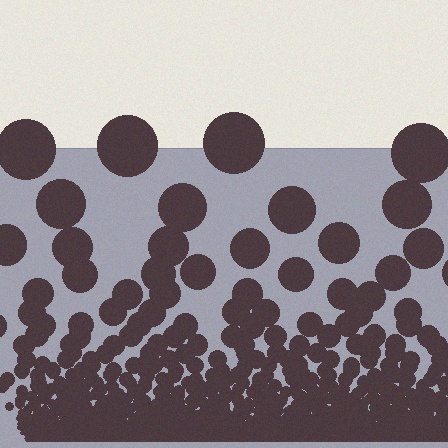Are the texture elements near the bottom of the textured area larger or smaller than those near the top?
Smaller. The gradient is inverted — elements near the bottom are smaller and denser.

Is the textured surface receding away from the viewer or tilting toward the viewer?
The surface appears to tilt toward the viewer. Texture elements get larger and sparser toward the top.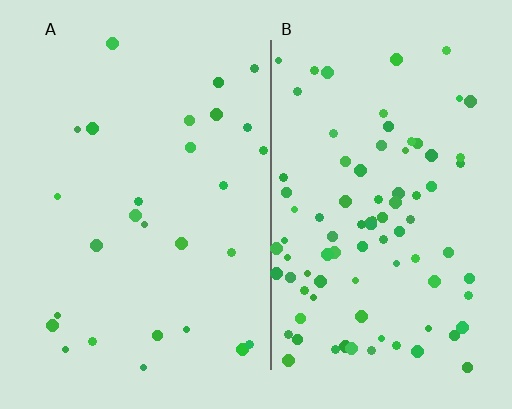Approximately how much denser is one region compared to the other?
Approximately 3.2× — region B over region A.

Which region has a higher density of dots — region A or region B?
B (the right).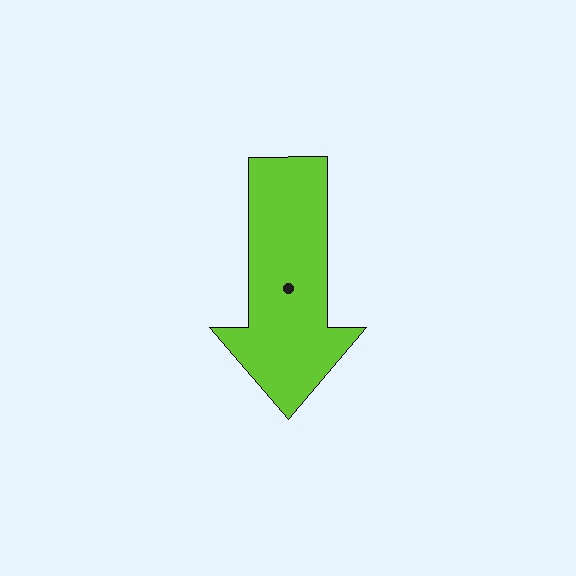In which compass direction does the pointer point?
South.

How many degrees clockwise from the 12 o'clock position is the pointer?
Approximately 180 degrees.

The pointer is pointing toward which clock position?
Roughly 6 o'clock.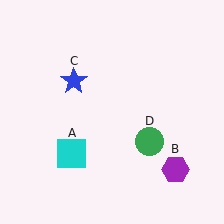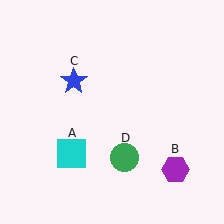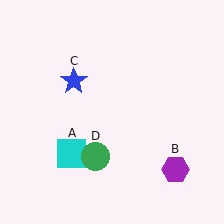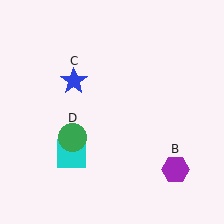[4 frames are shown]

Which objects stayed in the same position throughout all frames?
Cyan square (object A) and purple hexagon (object B) and blue star (object C) remained stationary.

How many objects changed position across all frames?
1 object changed position: green circle (object D).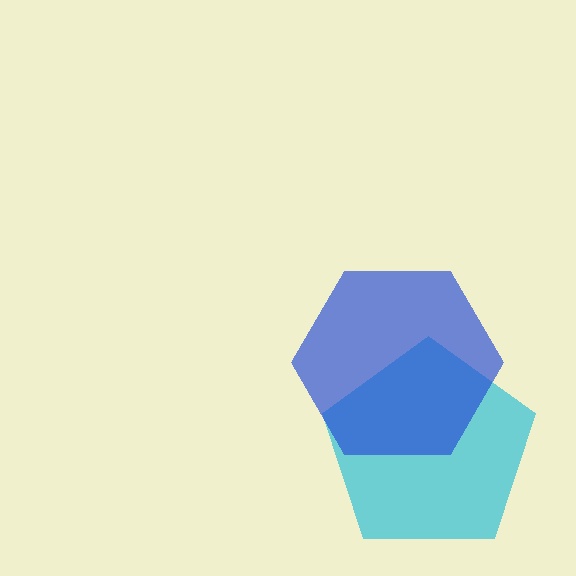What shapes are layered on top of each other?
The layered shapes are: a cyan pentagon, a blue hexagon.